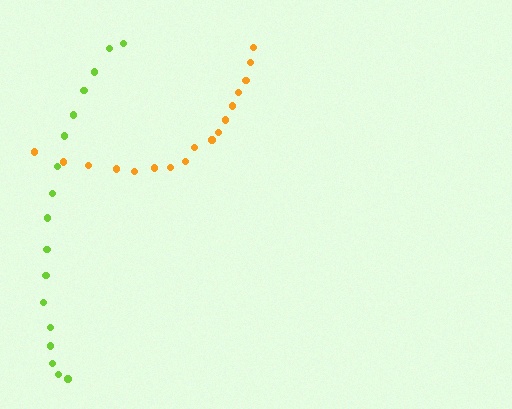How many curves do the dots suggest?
There are 2 distinct paths.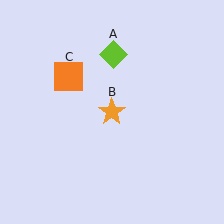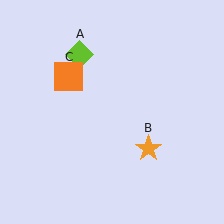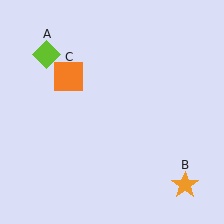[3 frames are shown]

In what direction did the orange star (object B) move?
The orange star (object B) moved down and to the right.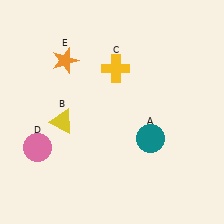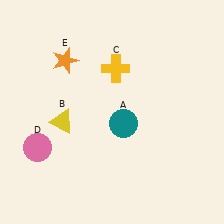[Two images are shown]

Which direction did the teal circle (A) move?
The teal circle (A) moved left.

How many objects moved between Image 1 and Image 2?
1 object moved between the two images.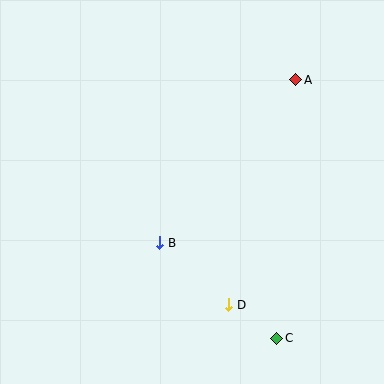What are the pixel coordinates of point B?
Point B is at (160, 243).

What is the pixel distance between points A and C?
The distance between A and C is 259 pixels.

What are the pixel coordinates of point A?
Point A is at (296, 80).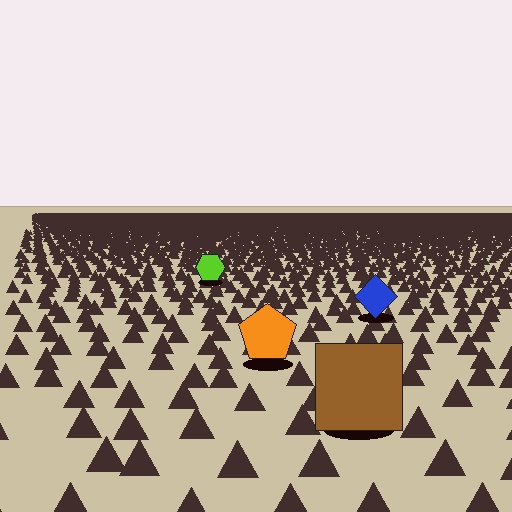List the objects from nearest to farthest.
From nearest to farthest: the brown square, the orange pentagon, the blue diamond, the lime hexagon.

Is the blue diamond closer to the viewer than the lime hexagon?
Yes. The blue diamond is closer — you can tell from the texture gradient: the ground texture is coarser near it.